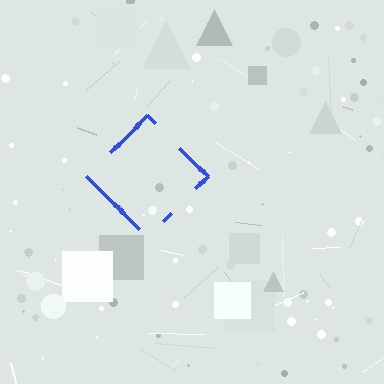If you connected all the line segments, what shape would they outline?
They would outline a diamond.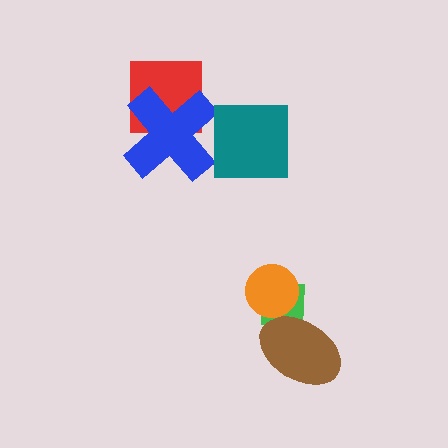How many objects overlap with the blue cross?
1 object overlaps with the blue cross.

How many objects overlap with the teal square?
0 objects overlap with the teal square.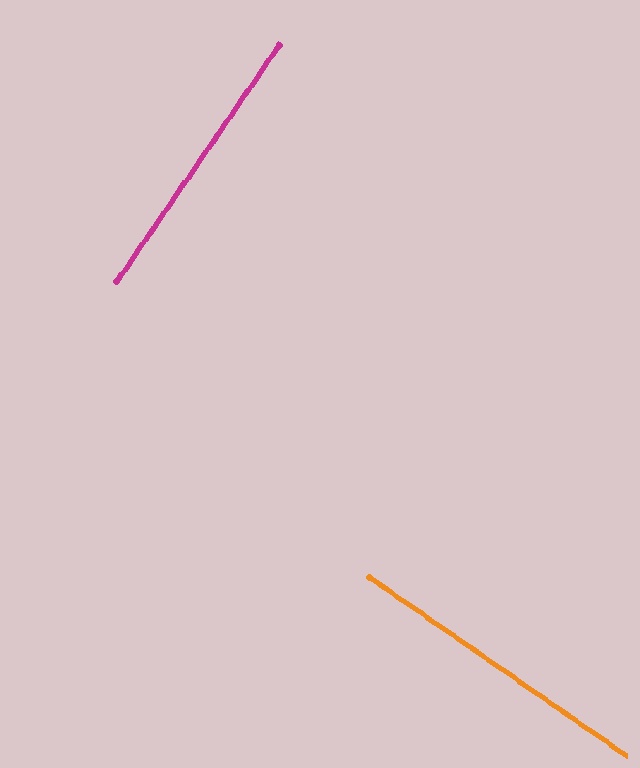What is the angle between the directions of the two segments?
Approximately 90 degrees.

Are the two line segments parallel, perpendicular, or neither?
Perpendicular — they meet at approximately 90°.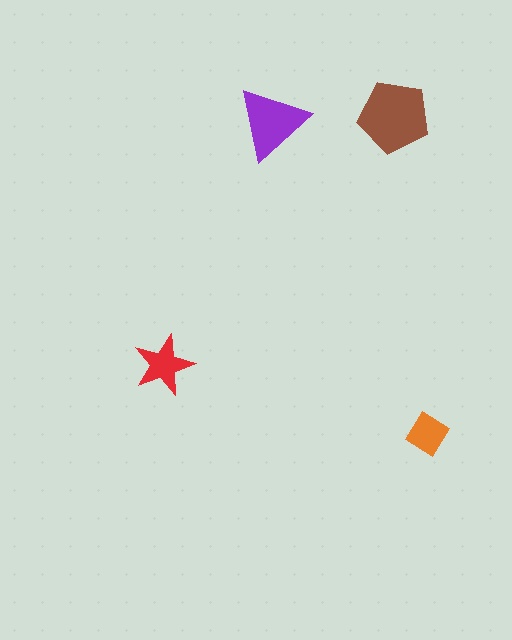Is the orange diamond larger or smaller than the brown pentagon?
Smaller.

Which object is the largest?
The brown pentagon.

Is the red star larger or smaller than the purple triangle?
Smaller.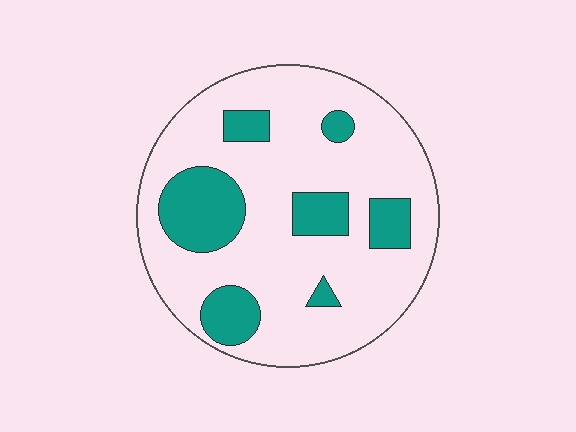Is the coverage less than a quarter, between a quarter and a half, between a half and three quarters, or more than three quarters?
Less than a quarter.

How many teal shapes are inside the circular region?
7.